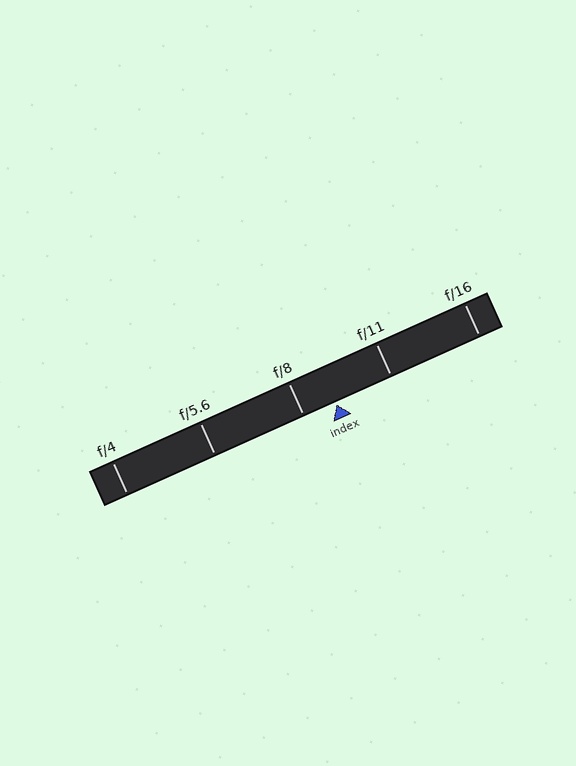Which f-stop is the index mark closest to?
The index mark is closest to f/8.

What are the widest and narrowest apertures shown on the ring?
The widest aperture shown is f/4 and the narrowest is f/16.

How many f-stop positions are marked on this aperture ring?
There are 5 f-stop positions marked.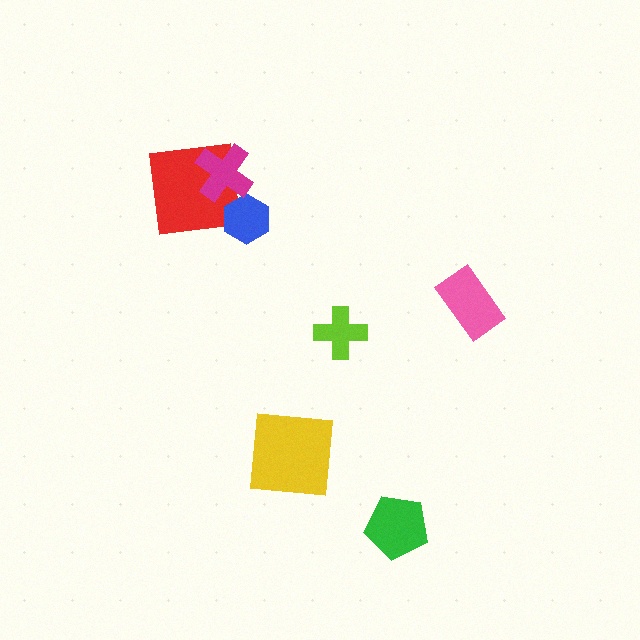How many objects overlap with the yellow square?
0 objects overlap with the yellow square.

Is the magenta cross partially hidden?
No, no other shape covers it.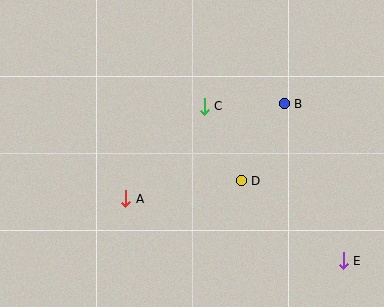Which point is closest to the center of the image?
Point C at (204, 106) is closest to the center.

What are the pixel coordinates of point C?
Point C is at (204, 106).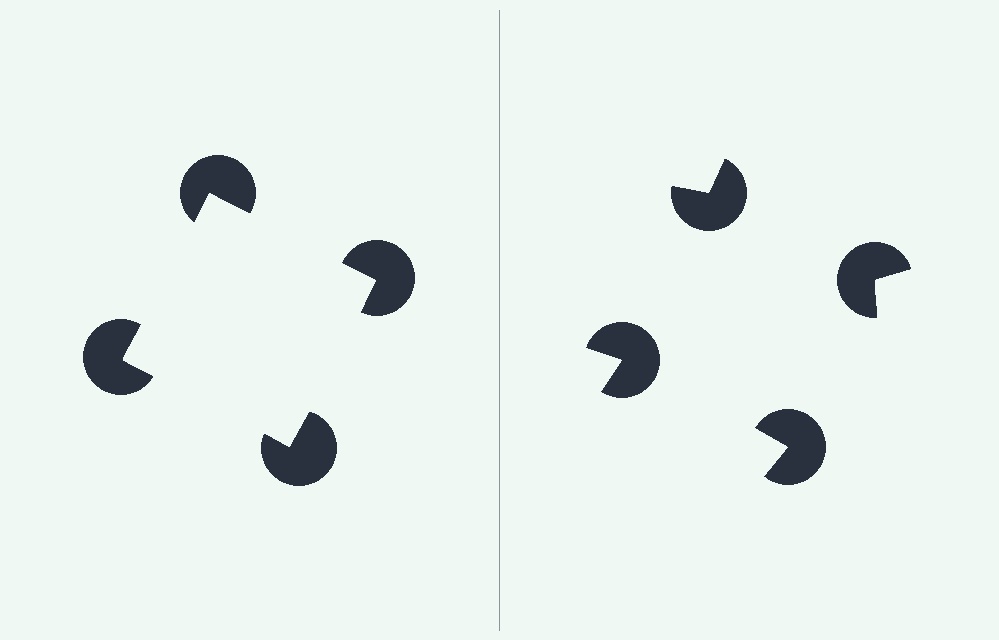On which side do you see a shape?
An illusory square appears on the left side. On the right side the wedge cuts are rotated, so no coherent shape forms.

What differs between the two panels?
The pac-man discs are positioned identically on both sides; only the wedge orientations differ. On the left they align to a square; on the right they are misaligned.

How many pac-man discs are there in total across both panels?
8 — 4 on each side.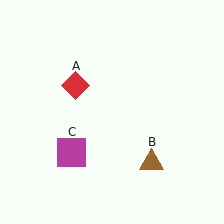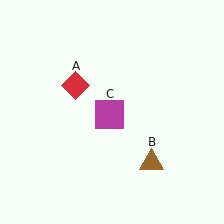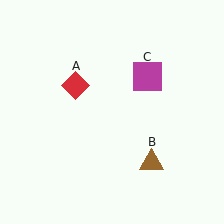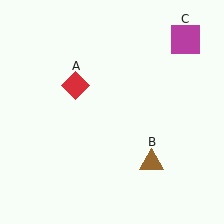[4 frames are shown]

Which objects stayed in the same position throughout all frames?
Red diamond (object A) and brown triangle (object B) remained stationary.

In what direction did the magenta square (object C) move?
The magenta square (object C) moved up and to the right.